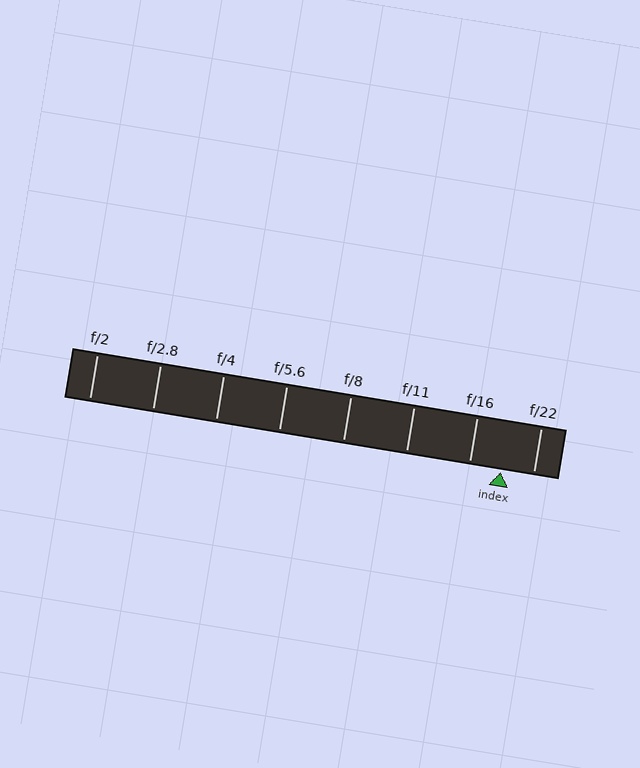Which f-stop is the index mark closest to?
The index mark is closest to f/16.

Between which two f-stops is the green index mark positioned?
The index mark is between f/16 and f/22.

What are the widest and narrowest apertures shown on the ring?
The widest aperture shown is f/2 and the narrowest is f/22.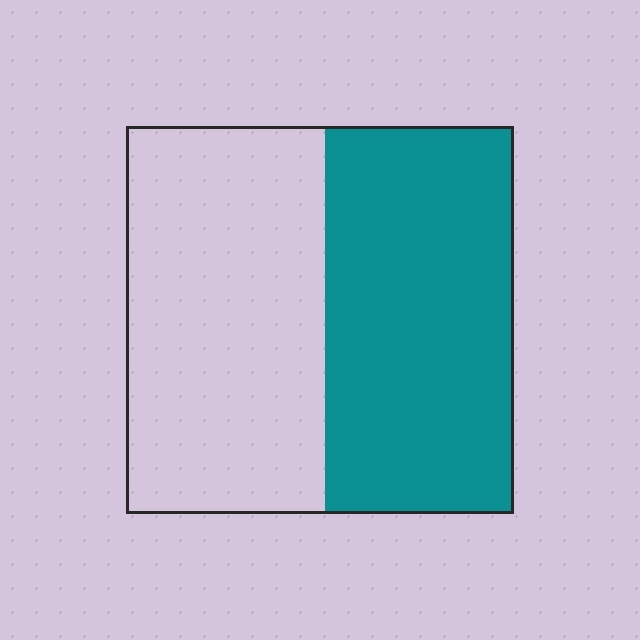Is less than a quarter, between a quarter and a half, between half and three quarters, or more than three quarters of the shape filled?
Between a quarter and a half.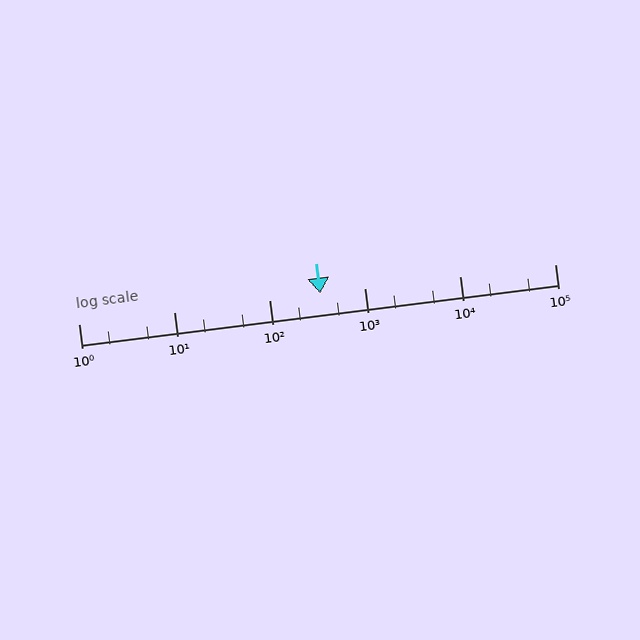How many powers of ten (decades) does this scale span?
The scale spans 5 decades, from 1 to 100000.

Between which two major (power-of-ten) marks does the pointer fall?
The pointer is between 100 and 1000.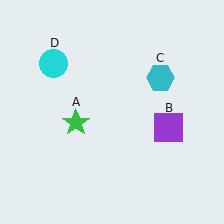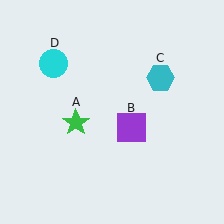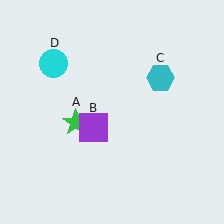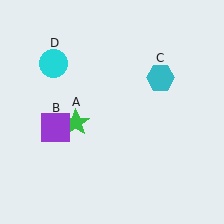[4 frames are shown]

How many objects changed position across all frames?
1 object changed position: purple square (object B).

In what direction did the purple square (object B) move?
The purple square (object B) moved left.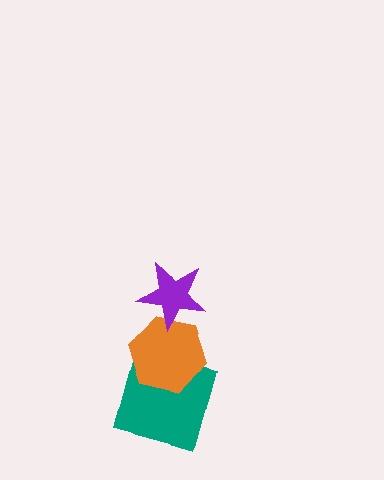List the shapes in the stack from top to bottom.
From top to bottom: the purple star, the orange hexagon, the teal square.